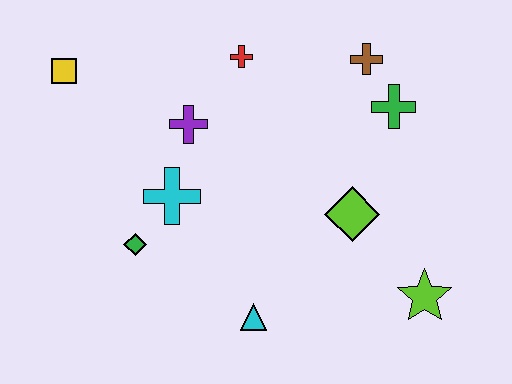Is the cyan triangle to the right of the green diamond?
Yes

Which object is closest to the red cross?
The purple cross is closest to the red cross.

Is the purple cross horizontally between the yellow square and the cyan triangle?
Yes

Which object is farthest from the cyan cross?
The lime star is farthest from the cyan cross.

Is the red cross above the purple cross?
Yes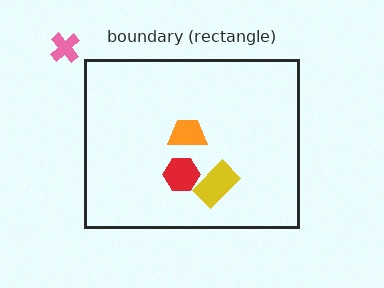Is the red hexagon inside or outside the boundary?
Inside.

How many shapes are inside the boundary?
3 inside, 1 outside.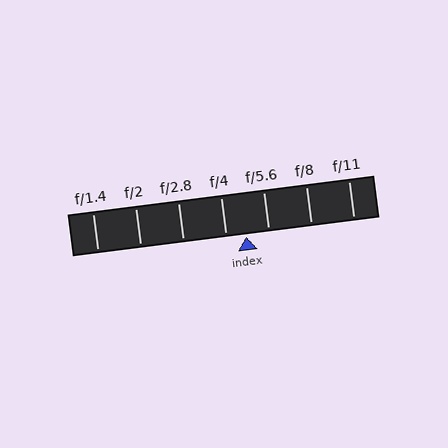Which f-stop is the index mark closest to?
The index mark is closest to f/4.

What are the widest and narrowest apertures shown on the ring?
The widest aperture shown is f/1.4 and the narrowest is f/11.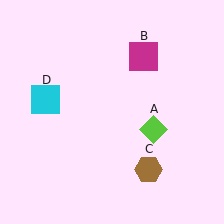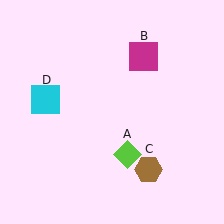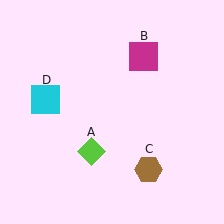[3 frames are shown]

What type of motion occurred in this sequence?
The lime diamond (object A) rotated clockwise around the center of the scene.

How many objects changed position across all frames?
1 object changed position: lime diamond (object A).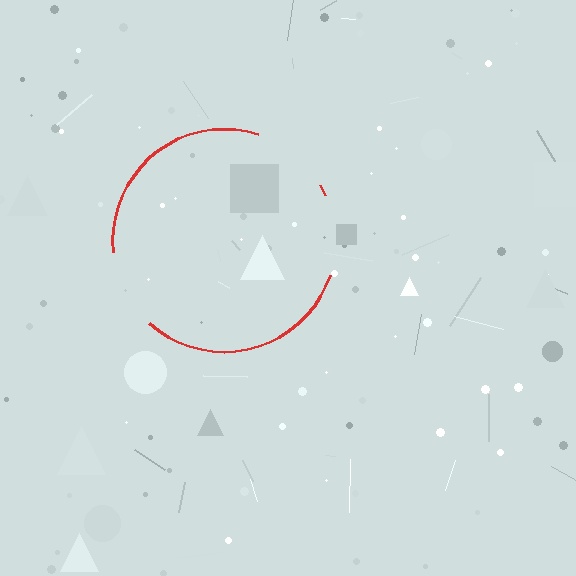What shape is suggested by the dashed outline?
The dashed outline suggests a circle.